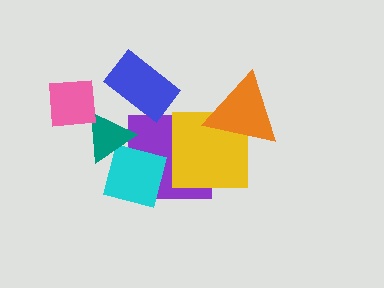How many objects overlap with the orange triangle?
1 object overlaps with the orange triangle.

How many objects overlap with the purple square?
2 objects overlap with the purple square.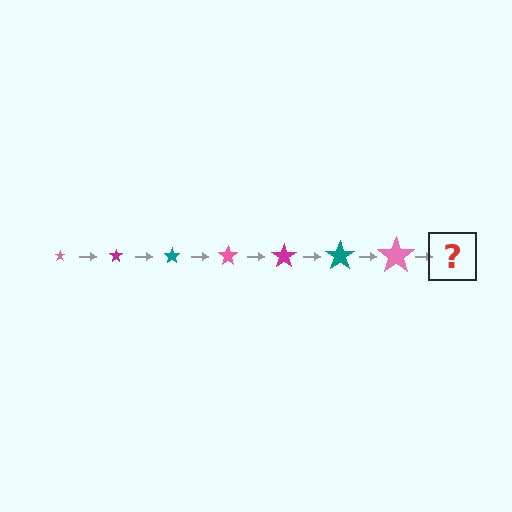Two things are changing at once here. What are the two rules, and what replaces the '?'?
The two rules are that the star grows larger each step and the color cycles through pink, magenta, and teal. The '?' should be a magenta star, larger than the previous one.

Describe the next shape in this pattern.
It should be a magenta star, larger than the previous one.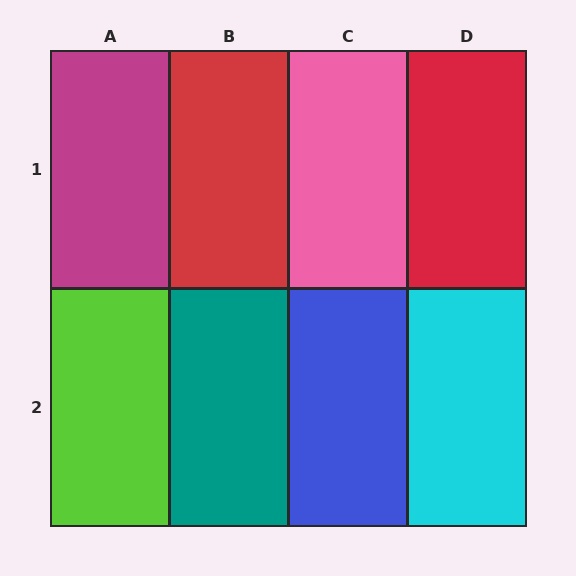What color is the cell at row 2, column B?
Teal.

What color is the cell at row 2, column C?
Blue.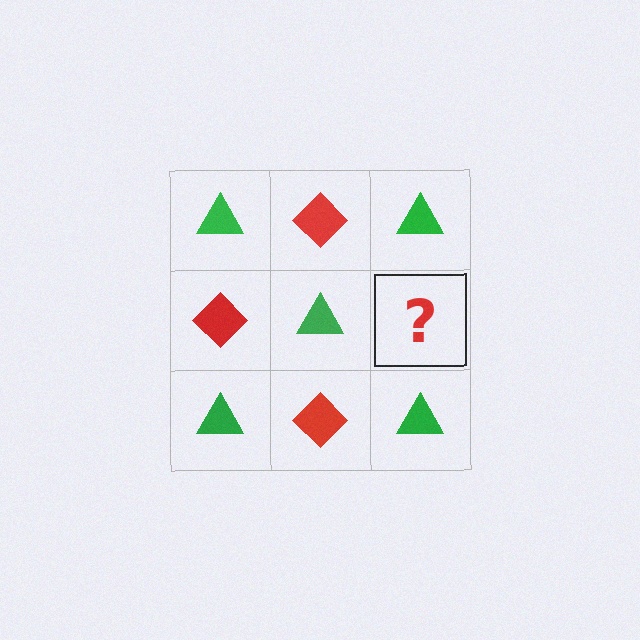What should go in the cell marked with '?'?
The missing cell should contain a red diamond.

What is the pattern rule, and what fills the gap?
The rule is that it alternates green triangle and red diamond in a checkerboard pattern. The gap should be filled with a red diamond.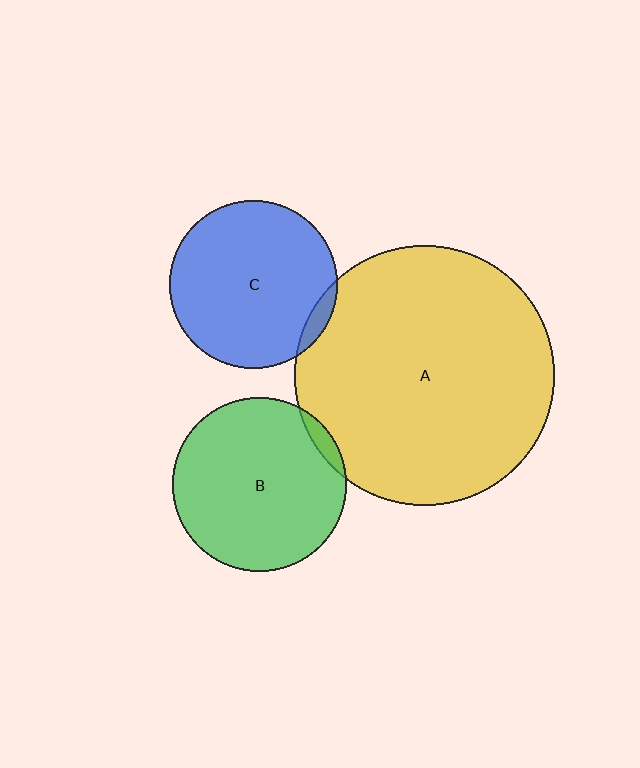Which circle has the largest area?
Circle A (yellow).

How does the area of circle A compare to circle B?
Approximately 2.2 times.